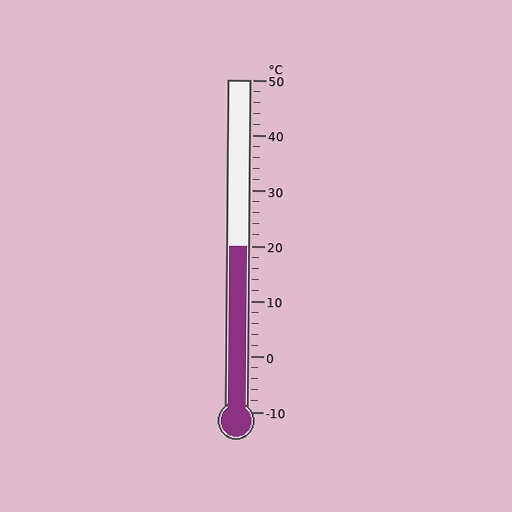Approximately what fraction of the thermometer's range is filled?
The thermometer is filled to approximately 50% of its range.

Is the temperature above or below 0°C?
The temperature is above 0°C.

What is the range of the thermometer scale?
The thermometer scale ranges from -10°C to 50°C.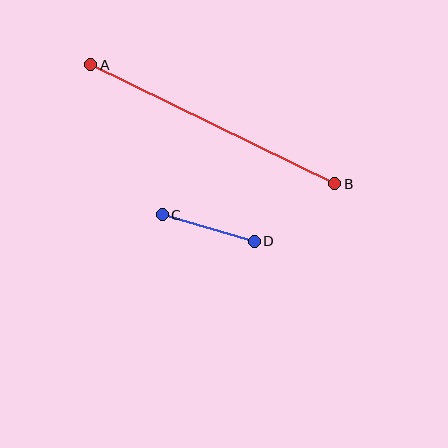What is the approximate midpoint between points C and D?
The midpoint is at approximately (208, 228) pixels.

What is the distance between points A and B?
The distance is approximately 271 pixels.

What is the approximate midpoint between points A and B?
The midpoint is at approximately (213, 124) pixels.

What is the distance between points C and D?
The distance is approximately 96 pixels.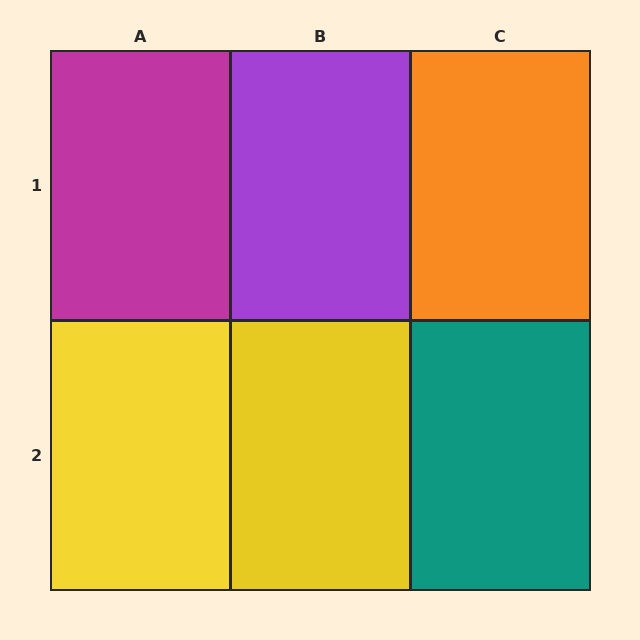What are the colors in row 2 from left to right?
Yellow, yellow, teal.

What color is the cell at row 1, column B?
Purple.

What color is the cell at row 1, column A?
Magenta.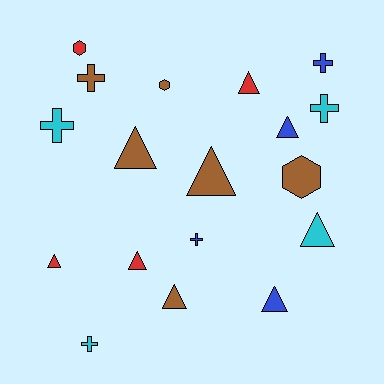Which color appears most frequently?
Brown, with 6 objects.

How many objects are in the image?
There are 18 objects.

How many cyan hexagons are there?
There are no cyan hexagons.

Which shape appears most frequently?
Triangle, with 9 objects.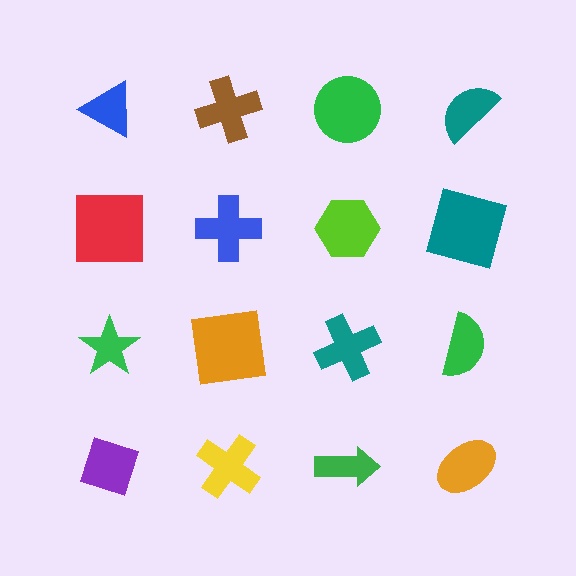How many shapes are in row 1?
4 shapes.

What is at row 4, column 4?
An orange ellipse.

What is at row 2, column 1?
A red square.